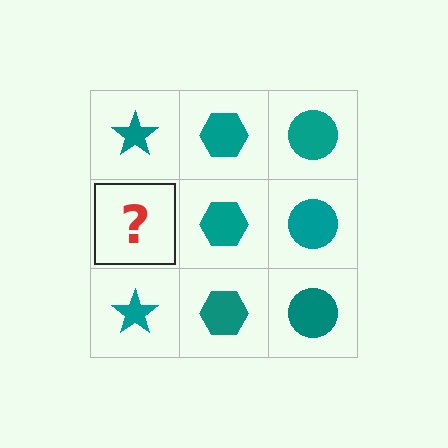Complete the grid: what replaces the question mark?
The question mark should be replaced with a teal star.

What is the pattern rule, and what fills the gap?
The rule is that each column has a consistent shape. The gap should be filled with a teal star.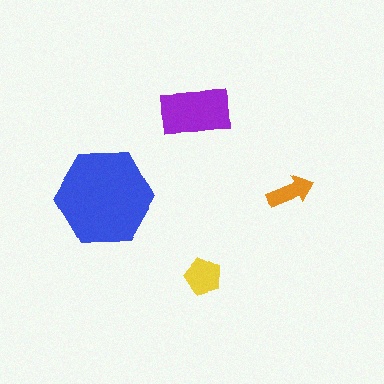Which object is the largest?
The blue hexagon.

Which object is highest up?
The purple rectangle is topmost.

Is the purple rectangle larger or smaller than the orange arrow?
Larger.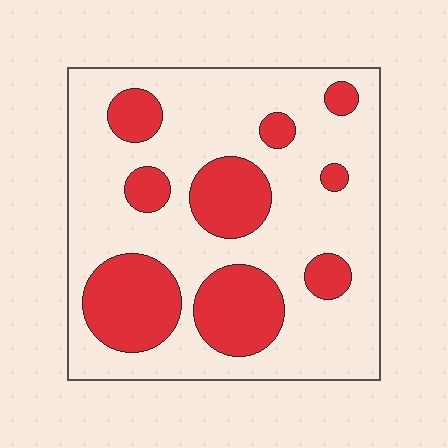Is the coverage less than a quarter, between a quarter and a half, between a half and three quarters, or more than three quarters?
Between a quarter and a half.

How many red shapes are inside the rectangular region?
9.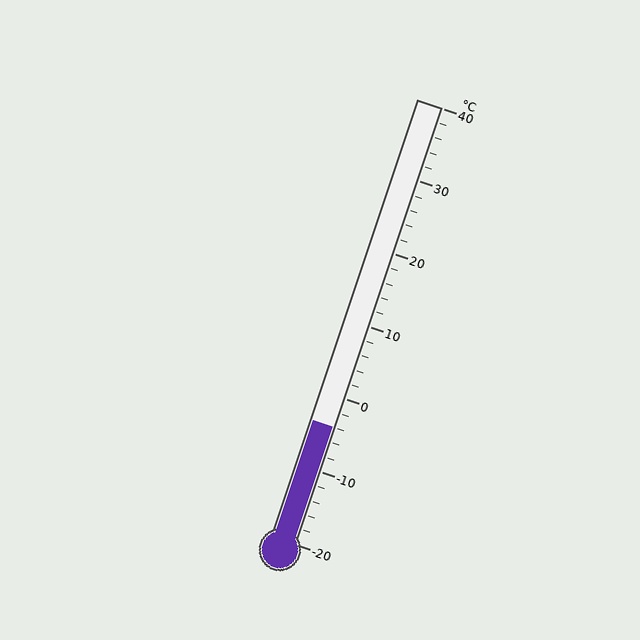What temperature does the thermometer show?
The thermometer shows approximately -4°C.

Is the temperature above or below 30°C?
The temperature is below 30°C.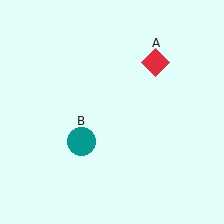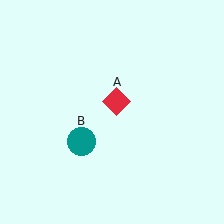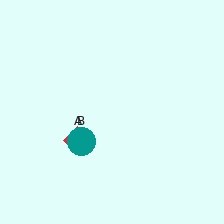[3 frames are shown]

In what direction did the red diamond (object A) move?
The red diamond (object A) moved down and to the left.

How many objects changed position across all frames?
1 object changed position: red diamond (object A).